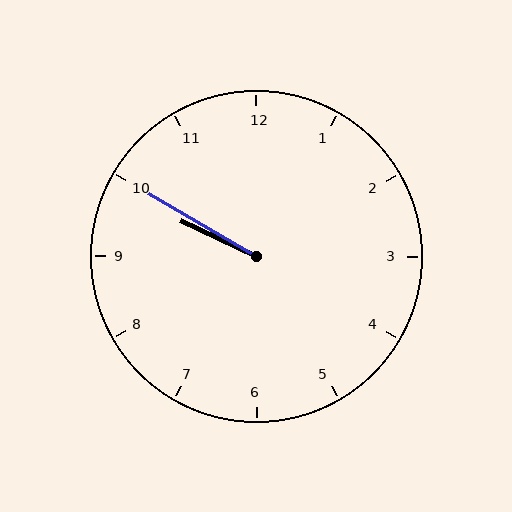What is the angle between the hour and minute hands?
Approximately 5 degrees.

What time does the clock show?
9:50.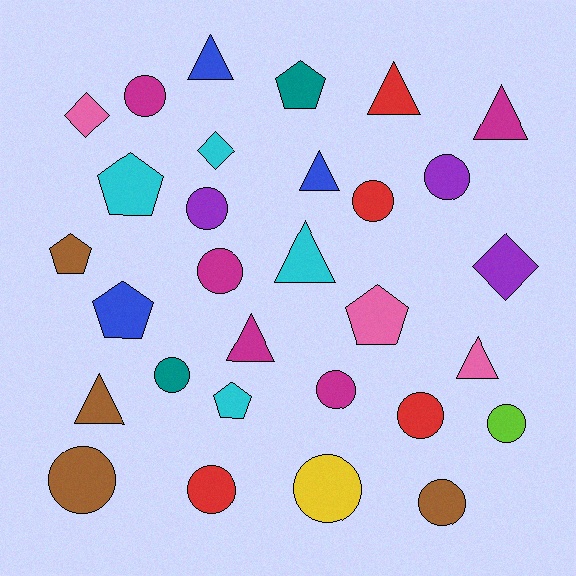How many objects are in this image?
There are 30 objects.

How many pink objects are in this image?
There are 3 pink objects.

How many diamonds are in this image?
There are 3 diamonds.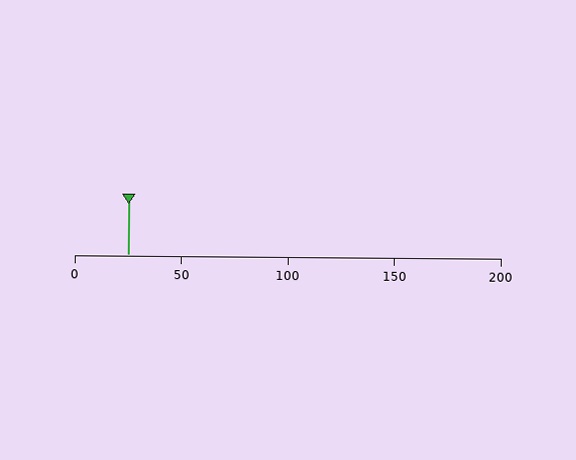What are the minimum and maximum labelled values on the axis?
The axis runs from 0 to 200.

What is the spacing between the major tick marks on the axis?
The major ticks are spaced 50 apart.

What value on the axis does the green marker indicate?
The marker indicates approximately 25.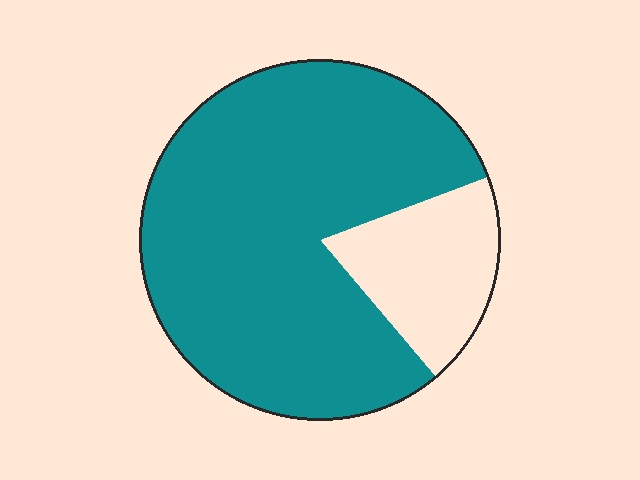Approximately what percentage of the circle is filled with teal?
Approximately 80%.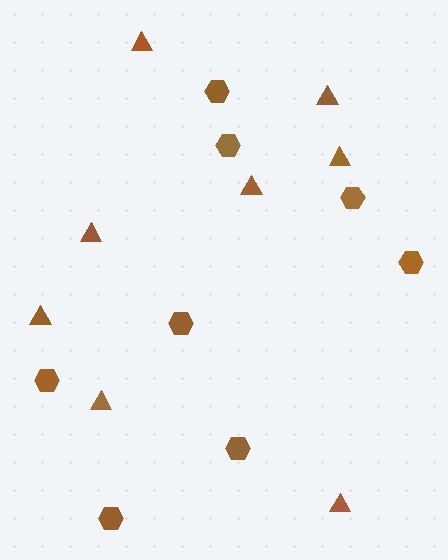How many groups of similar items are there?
There are 2 groups: one group of hexagons (8) and one group of triangles (8).